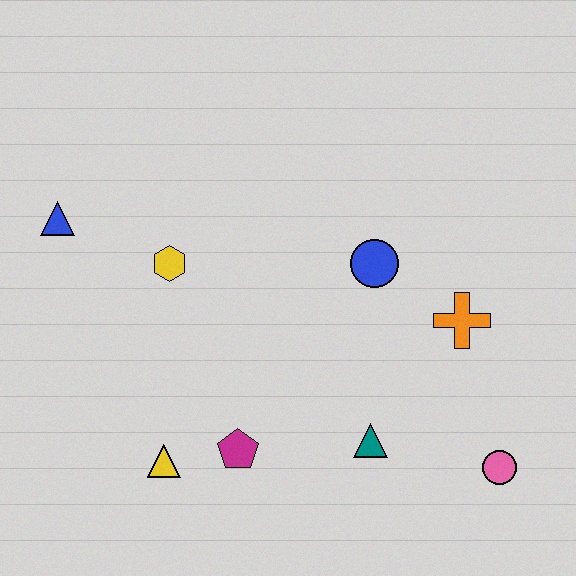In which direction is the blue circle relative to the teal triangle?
The blue circle is above the teal triangle.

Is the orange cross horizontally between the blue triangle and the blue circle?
No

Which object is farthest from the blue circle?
The blue triangle is farthest from the blue circle.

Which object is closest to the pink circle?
The teal triangle is closest to the pink circle.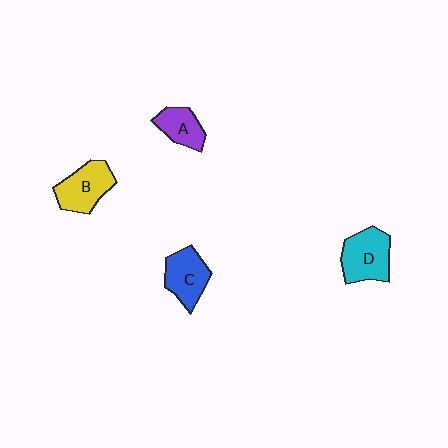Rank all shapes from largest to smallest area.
From largest to smallest: D (cyan), B (yellow), C (blue), A (purple).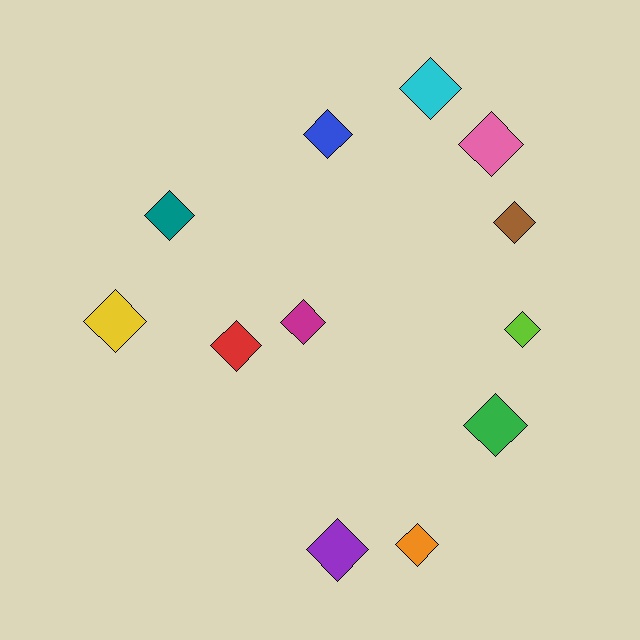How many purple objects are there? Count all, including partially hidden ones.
There is 1 purple object.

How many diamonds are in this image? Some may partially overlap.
There are 12 diamonds.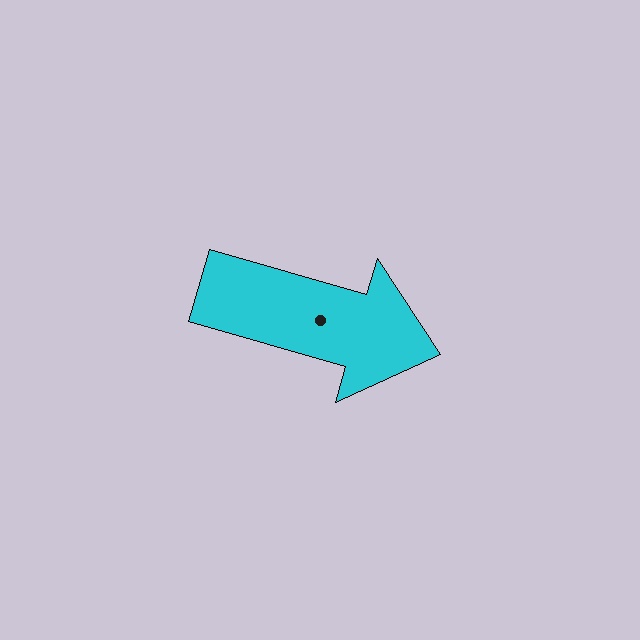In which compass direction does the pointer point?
East.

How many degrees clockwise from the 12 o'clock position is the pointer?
Approximately 106 degrees.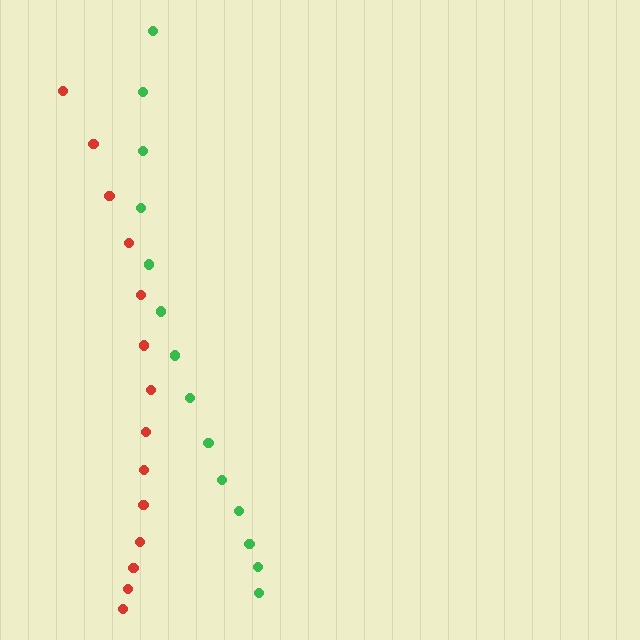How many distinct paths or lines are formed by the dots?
There are 2 distinct paths.